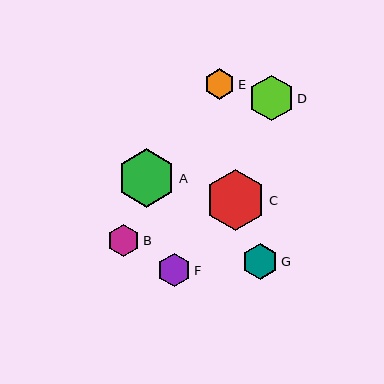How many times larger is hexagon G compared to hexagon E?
Hexagon G is approximately 1.2 times the size of hexagon E.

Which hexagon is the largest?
Hexagon C is the largest with a size of approximately 61 pixels.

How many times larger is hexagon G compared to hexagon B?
Hexagon G is approximately 1.1 times the size of hexagon B.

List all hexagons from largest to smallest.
From largest to smallest: C, A, D, G, F, B, E.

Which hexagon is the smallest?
Hexagon E is the smallest with a size of approximately 30 pixels.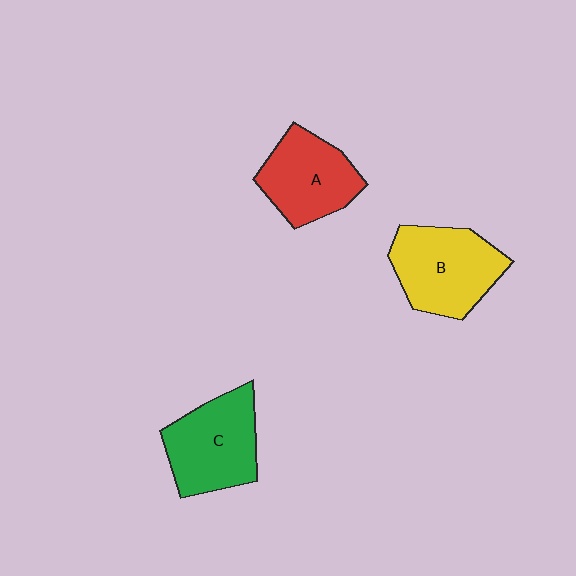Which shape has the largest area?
Shape B (yellow).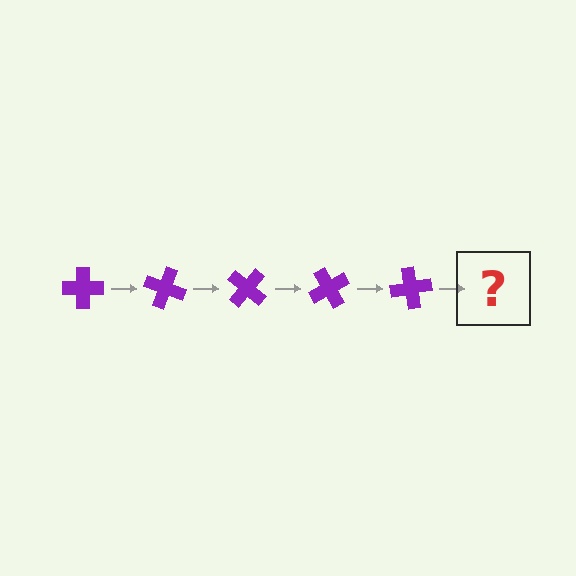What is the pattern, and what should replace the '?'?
The pattern is that the cross rotates 20 degrees each step. The '?' should be a purple cross rotated 100 degrees.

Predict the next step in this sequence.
The next step is a purple cross rotated 100 degrees.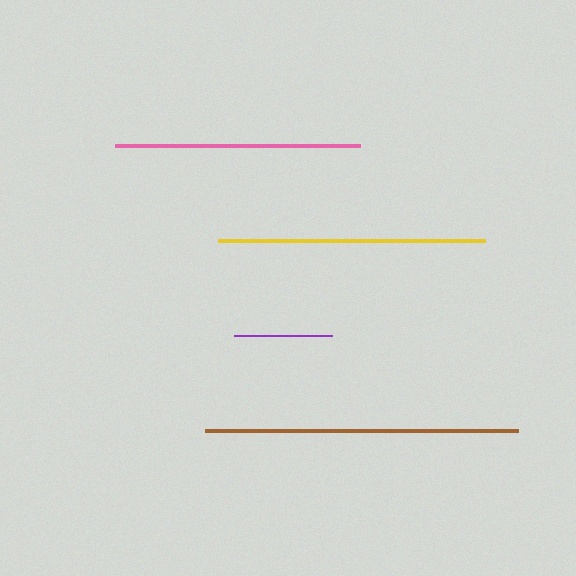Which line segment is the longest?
The brown line is the longest at approximately 314 pixels.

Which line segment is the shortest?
The purple line is the shortest at approximately 98 pixels.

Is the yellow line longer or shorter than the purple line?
The yellow line is longer than the purple line.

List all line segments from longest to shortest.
From longest to shortest: brown, yellow, pink, purple.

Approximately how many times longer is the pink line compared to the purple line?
The pink line is approximately 2.5 times the length of the purple line.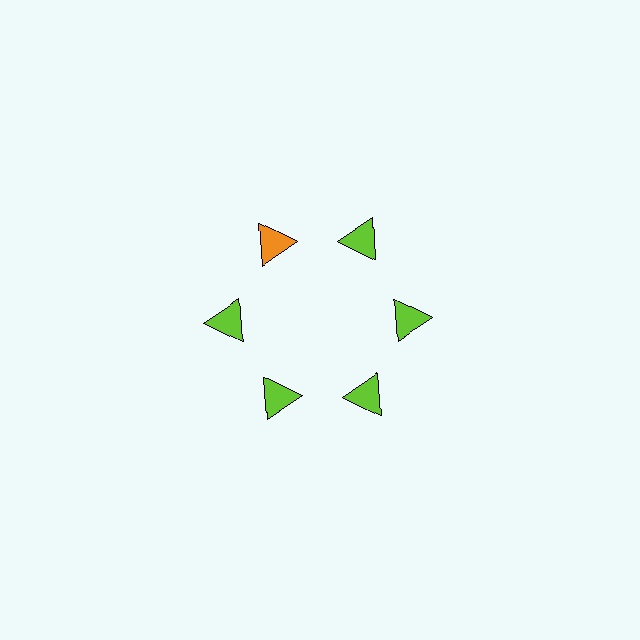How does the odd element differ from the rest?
It has a different color: orange instead of lime.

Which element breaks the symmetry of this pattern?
The orange triangle at roughly the 11 o'clock position breaks the symmetry. All other shapes are lime triangles.